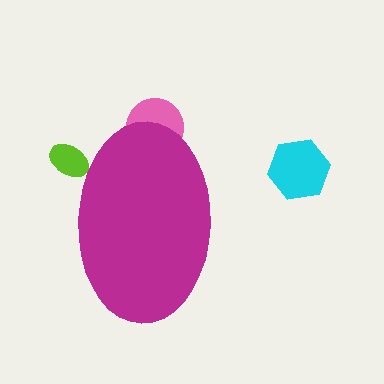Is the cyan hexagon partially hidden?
No, the cyan hexagon is fully visible.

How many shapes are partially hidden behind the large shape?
2 shapes are partially hidden.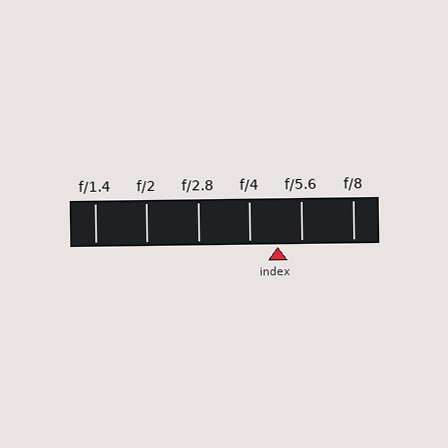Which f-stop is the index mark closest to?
The index mark is closest to f/5.6.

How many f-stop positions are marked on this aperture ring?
There are 6 f-stop positions marked.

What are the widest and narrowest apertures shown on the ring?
The widest aperture shown is f/1.4 and the narrowest is f/8.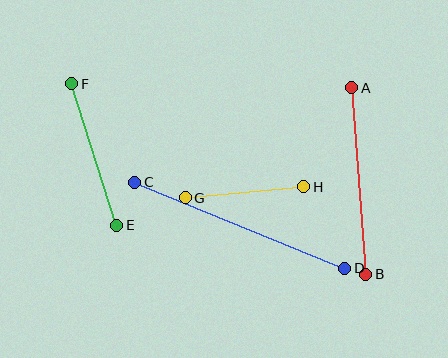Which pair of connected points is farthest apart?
Points C and D are farthest apart.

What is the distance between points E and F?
The distance is approximately 149 pixels.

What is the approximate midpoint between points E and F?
The midpoint is at approximately (94, 155) pixels.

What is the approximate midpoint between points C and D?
The midpoint is at approximately (240, 225) pixels.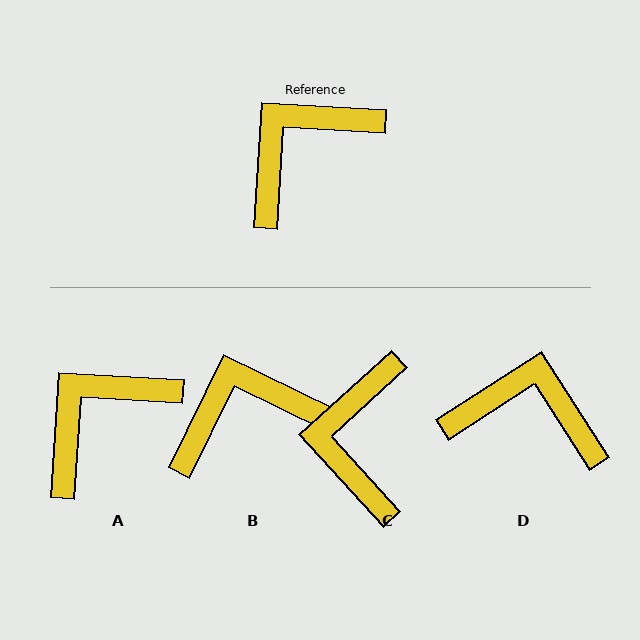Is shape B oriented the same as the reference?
No, it is off by about 22 degrees.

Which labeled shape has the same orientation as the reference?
A.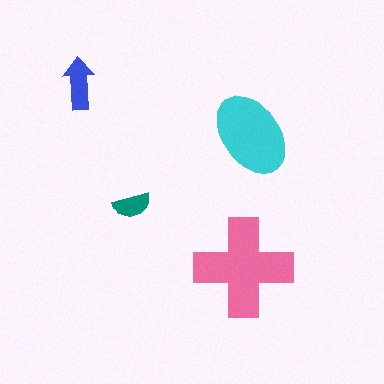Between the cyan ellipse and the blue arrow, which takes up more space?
The cyan ellipse.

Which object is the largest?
The pink cross.